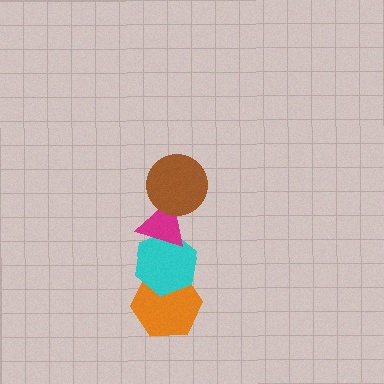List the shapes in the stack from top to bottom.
From top to bottom: the brown circle, the magenta triangle, the cyan hexagon, the orange hexagon.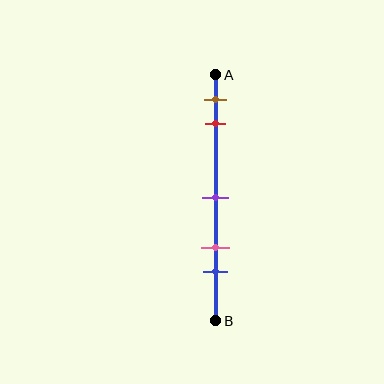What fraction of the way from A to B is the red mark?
The red mark is approximately 20% (0.2) of the way from A to B.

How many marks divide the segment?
There are 5 marks dividing the segment.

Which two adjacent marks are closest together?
The brown and red marks are the closest adjacent pair.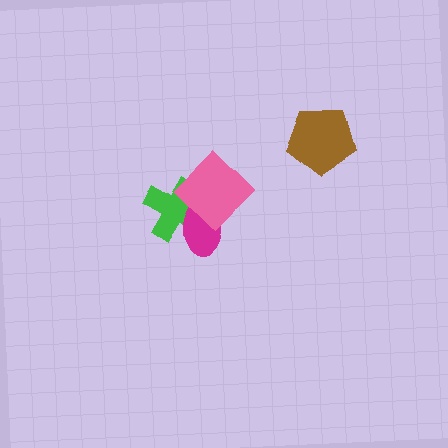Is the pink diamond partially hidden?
No, no other shape covers it.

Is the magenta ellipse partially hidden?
Yes, it is partially covered by another shape.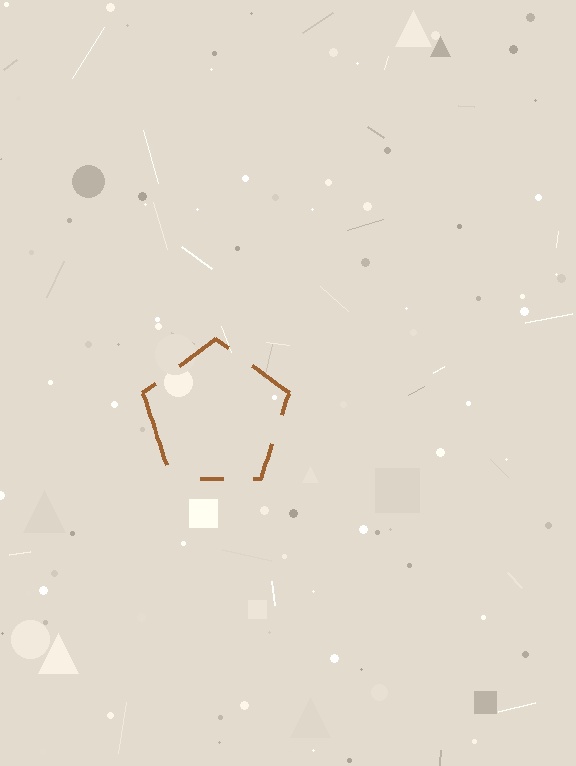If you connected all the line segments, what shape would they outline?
They would outline a pentagon.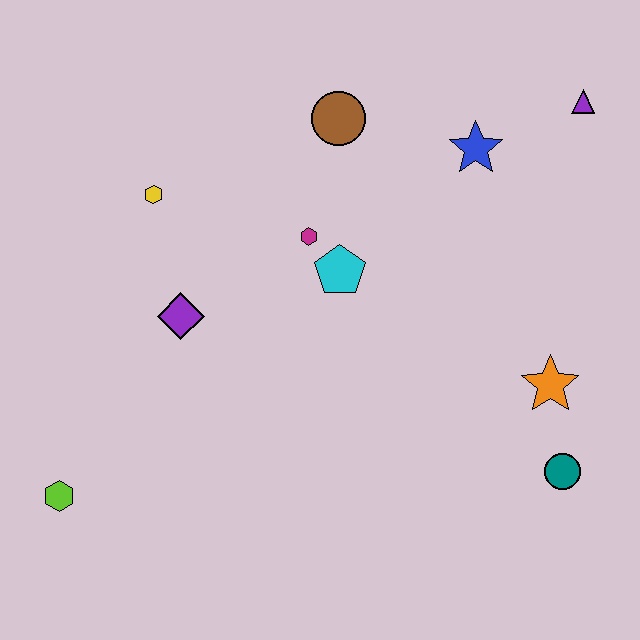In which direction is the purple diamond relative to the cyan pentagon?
The purple diamond is to the left of the cyan pentagon.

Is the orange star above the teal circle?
Yes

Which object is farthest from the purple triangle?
The lime hexagon is farthest from the purple triangle.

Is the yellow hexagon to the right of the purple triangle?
No